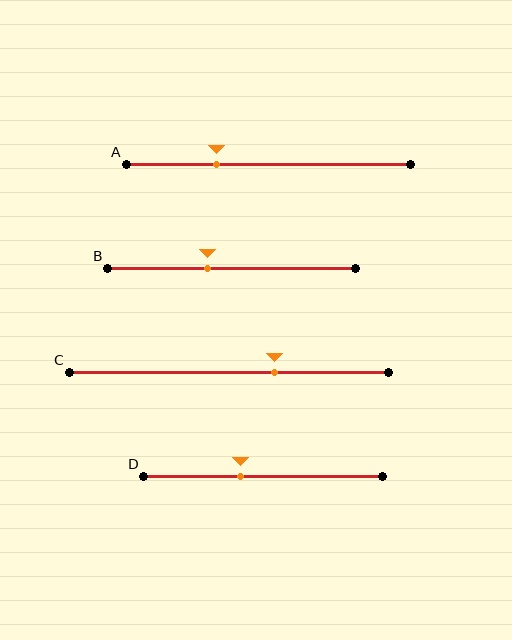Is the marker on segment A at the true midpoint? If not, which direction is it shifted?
No, the marker on segment A is shifted to the left by about 18% of the segment length.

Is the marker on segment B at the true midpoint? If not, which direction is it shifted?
No, the marker on segment B is shifted to the left by about 10% of the segment length.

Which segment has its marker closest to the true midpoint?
Segment D has its marker closest to the true midpoint.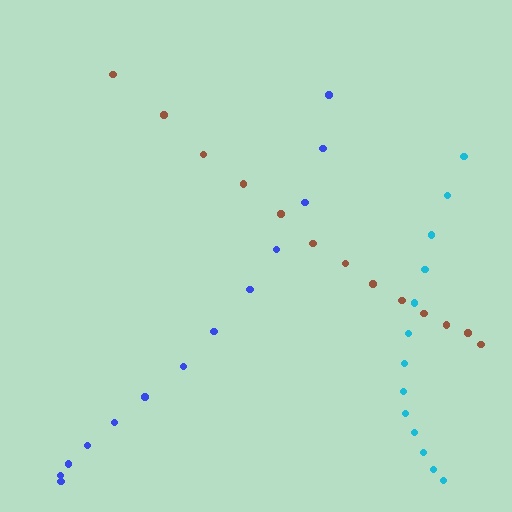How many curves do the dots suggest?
There are 3 distinct paths.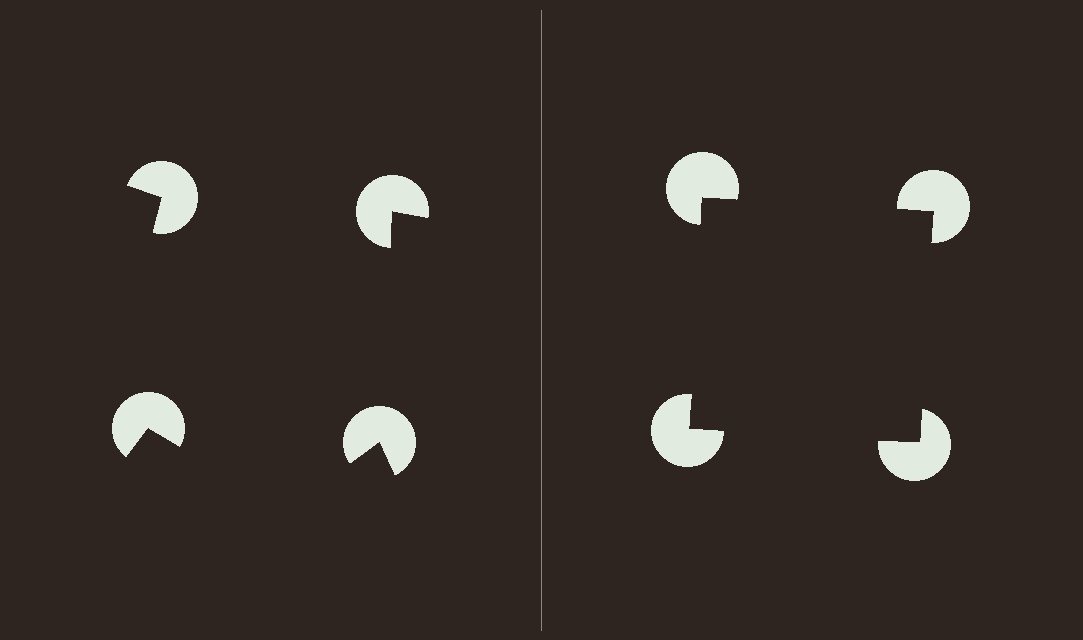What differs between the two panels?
The pac-man discs are positioned identically on both sides; only the wedge orientations differ. On the right they align to a square; on the left they are misaligned.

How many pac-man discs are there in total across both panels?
8 — 4 on each side.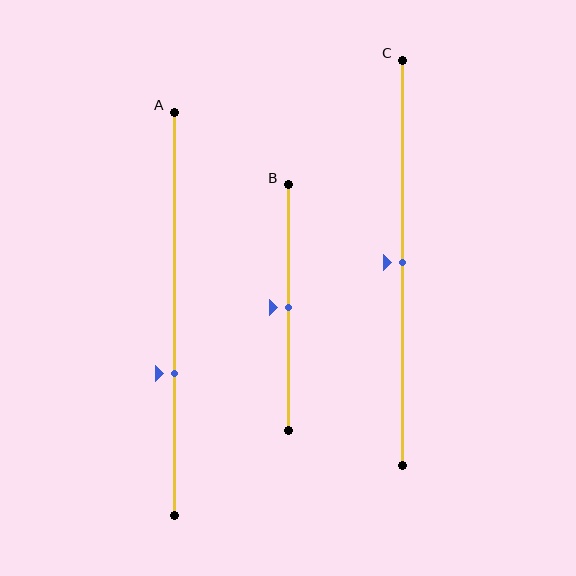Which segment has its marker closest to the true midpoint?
Segment B has its marker closest to the true midpoint.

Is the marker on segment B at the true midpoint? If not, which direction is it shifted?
Yes, the marker on segment B is at the true midpoint.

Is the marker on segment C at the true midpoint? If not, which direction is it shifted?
Yes, the marker on segment C is at the true midpoint.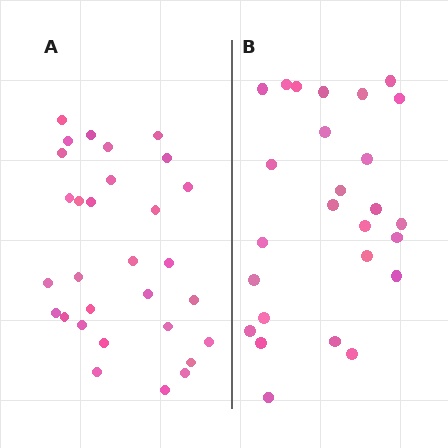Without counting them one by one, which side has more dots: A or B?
Region A (the left region) has more dots.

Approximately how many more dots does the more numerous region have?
Region A has about 4 more dots than region B.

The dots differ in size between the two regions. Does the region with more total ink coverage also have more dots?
No. Region B has more total ink coverage because its dots are larger, but region A actually contains more individual dots. Total area can be misleading — the number of items is what matters here.